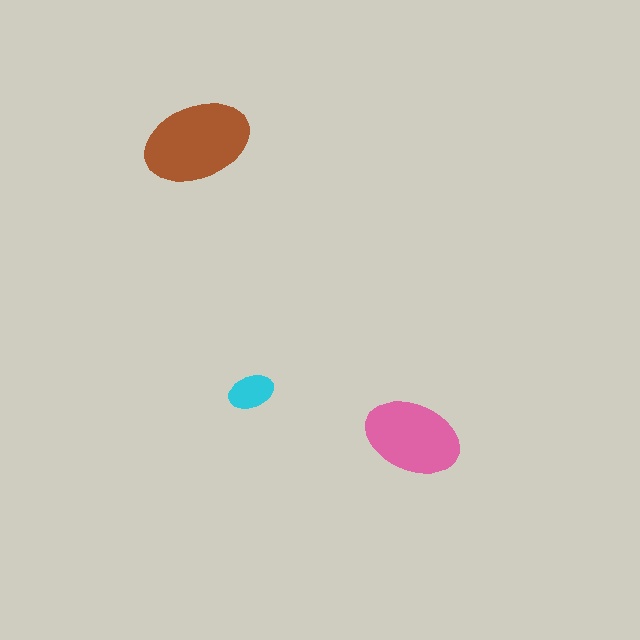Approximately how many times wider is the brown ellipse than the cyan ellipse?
About 2.5 times wider.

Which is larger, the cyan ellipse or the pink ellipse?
The pink one.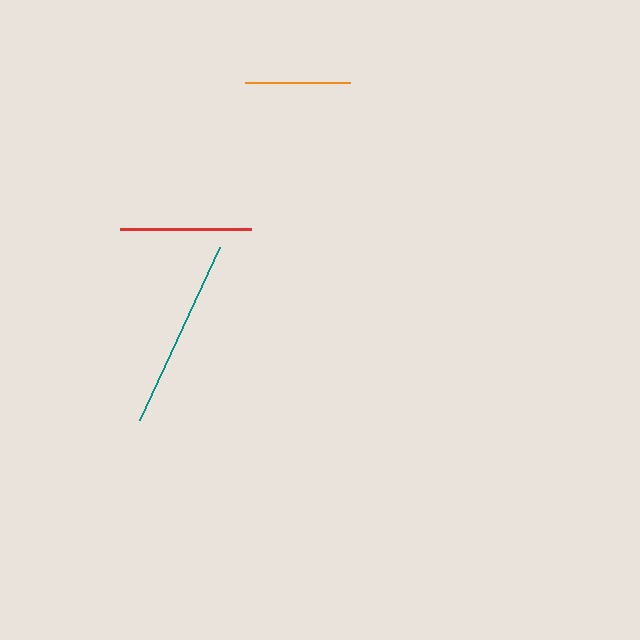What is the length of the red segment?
The red segment is approximately 131 pixels long.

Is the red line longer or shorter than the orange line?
The red line is longer than the orange line.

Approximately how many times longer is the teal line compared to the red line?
The teal line is approximately 1.5 times the length of the red line.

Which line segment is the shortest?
The orange line is the shortest at approximately 105 pixels.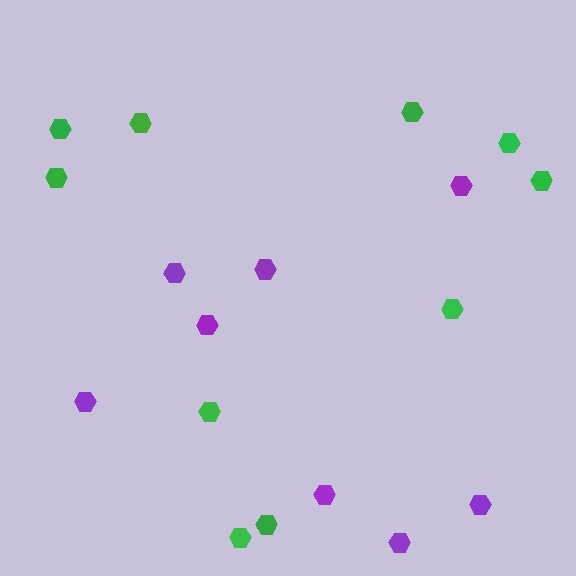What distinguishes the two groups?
There are 2 groups: one group of purple hexagons (8) and one group of green hexagons (10).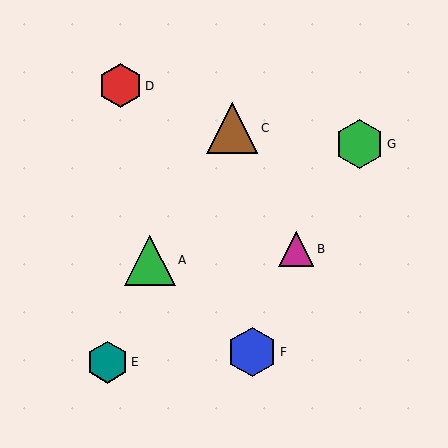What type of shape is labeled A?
Shape A is a green triangle.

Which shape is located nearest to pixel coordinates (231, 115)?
The brown triangle (labeled C) at (232, 128) is nearest to that location.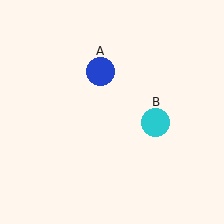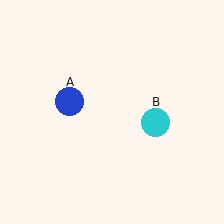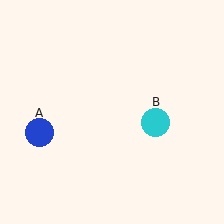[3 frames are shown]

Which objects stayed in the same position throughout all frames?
Cyan circle (object B) remained stationary.